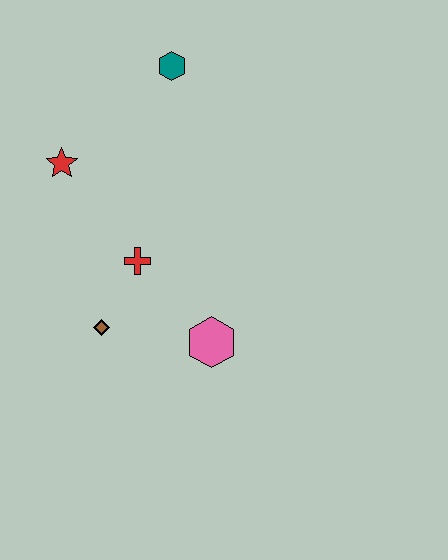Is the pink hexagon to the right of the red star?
Yes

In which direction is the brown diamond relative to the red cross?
The brown diamond is below the red cross.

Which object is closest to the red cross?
The brown diamond is closest to the red cross.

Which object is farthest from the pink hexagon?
The teal hexagon is farthest from the pink hexagon.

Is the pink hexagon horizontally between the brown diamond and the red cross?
No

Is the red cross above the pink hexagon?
Yes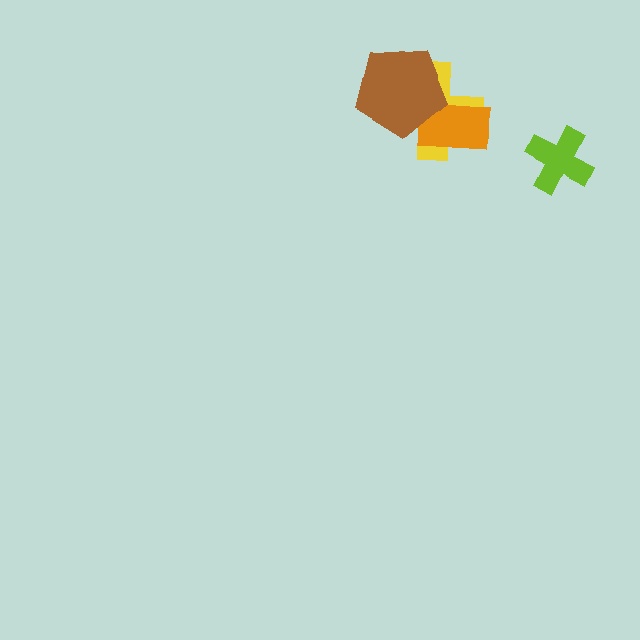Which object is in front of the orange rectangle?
The brown pentagon is in front of the orange rectangle.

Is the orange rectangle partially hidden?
Yes, it is partially covered by another shape.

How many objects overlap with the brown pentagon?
2 objects overlap with the brown pentagon.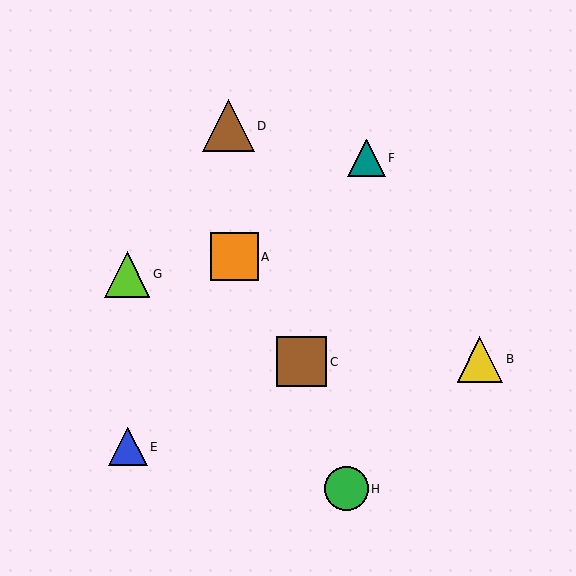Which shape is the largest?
The brown triangle (labeled D) is the largest.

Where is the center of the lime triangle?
The center of the lime triangle is at (127, 274).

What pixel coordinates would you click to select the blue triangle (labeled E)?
Click at (128, 447) to select the blue triangle E.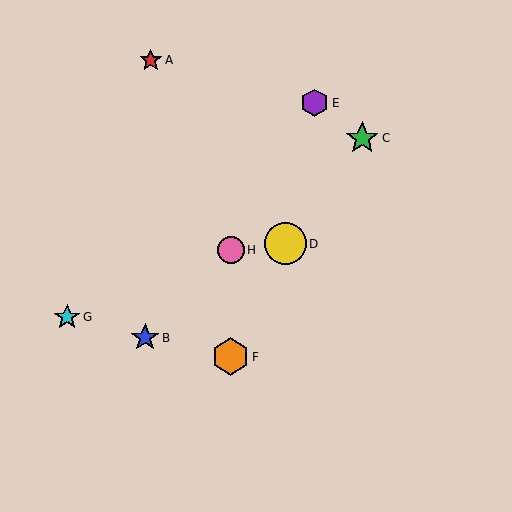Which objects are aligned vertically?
Objects F, H are aligned vertically.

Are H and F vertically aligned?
Yes, both are at x≈231.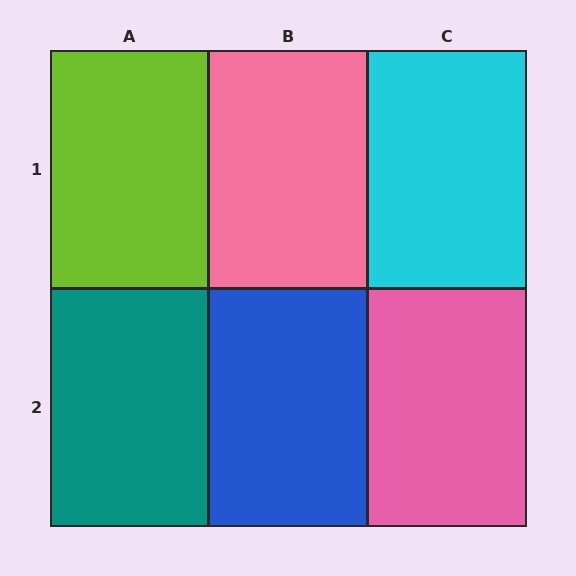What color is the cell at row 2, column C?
Pink.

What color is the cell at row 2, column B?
Blue.